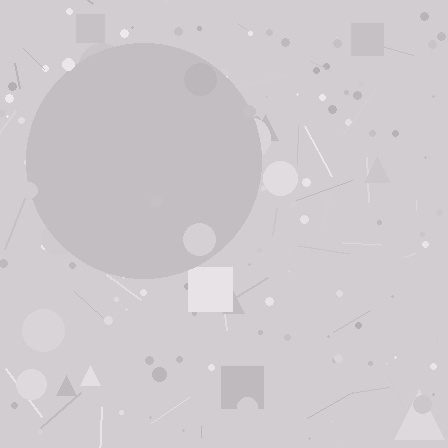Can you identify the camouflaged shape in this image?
The camouflaged shape is a circle.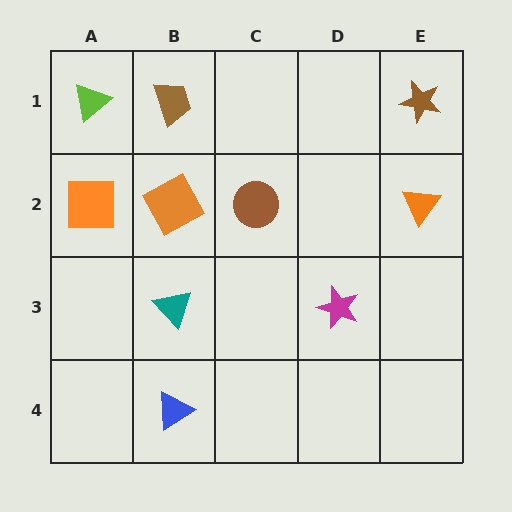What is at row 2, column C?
A brown circle.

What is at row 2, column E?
An orange triangle.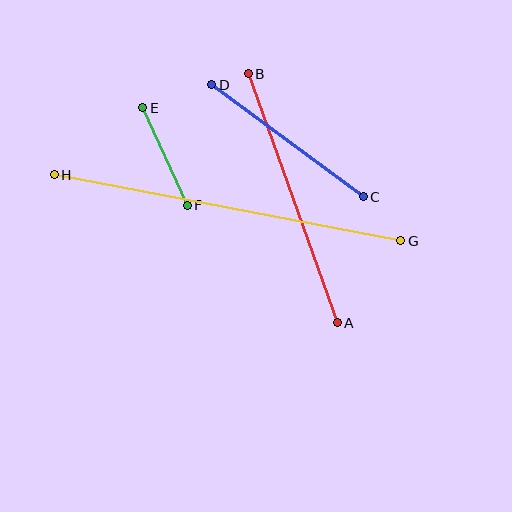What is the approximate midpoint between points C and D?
The midpoint is at approximately (287, 141) pixels.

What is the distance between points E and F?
The distance is approximately 107 pixels.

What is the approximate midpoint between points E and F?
The midpoint is at approximately (165, 156) pixels.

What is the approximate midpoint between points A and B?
The midpoint is at approximately (293, 198) pixels.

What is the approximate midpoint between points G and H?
The midpoint is at approximately (227, 208) pixels.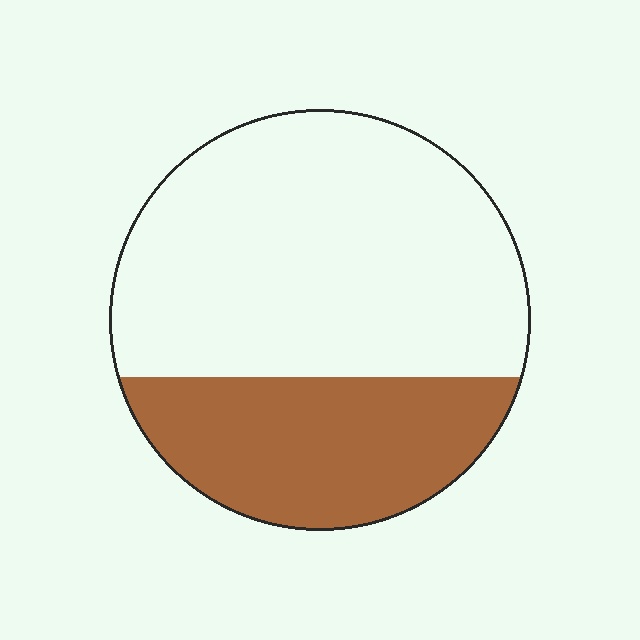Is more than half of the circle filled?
No.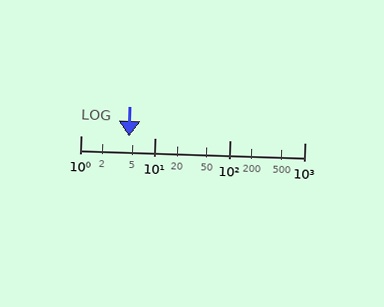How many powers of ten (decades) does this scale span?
The scale spans 3 decades, from 1 to 1000.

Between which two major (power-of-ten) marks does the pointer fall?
The pointer is between 1 and 10.